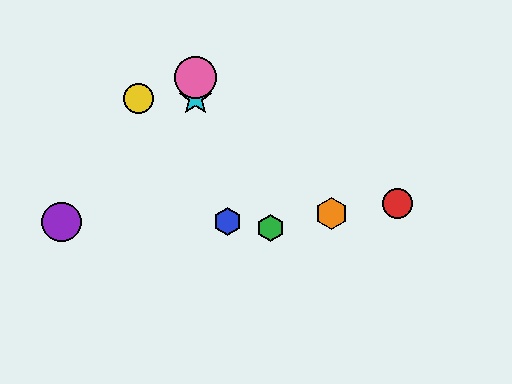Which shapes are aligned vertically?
The cyan star, the pink circle are aligned vertically.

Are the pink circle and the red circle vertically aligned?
No, the pink circle is at x≈196 and the red circle is at x≈398.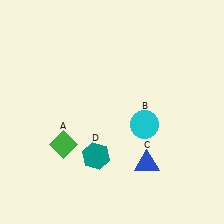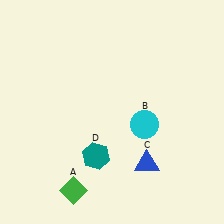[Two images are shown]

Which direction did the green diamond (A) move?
The green diamond (A) moved down.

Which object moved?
The green diamond (A) moved down.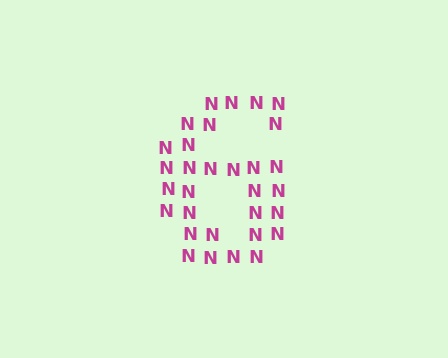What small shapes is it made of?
It is made of small letter N's.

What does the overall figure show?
The overall figure shows the digit 6.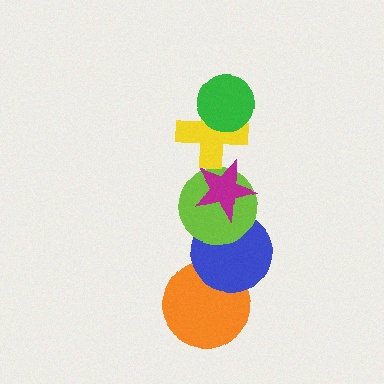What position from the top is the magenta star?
The magenta star is 3rd from the top.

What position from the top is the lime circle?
The lime circle is 4th from the top.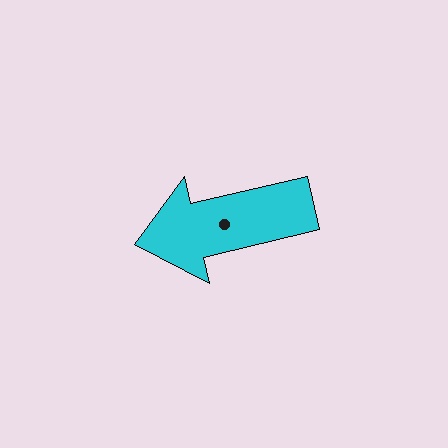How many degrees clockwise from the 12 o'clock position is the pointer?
Approximately 257 degrees.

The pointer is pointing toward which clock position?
Roughly 9 o'clock.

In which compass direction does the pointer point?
West.